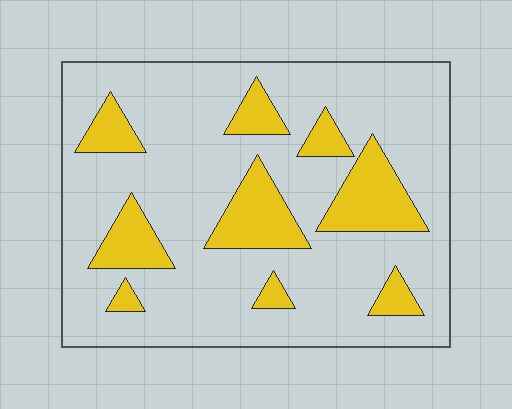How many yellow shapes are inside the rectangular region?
9.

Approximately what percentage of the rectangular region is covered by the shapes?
Approximately 20%.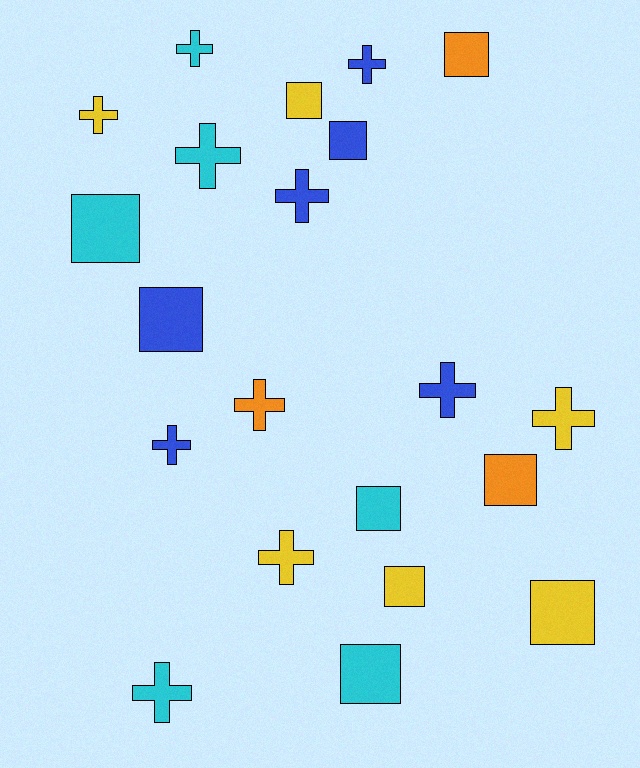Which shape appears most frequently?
Cross, with 11 objects.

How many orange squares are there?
There are 2 orange squares.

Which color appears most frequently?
Cyan, with 6 objects.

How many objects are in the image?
There are 21 objects.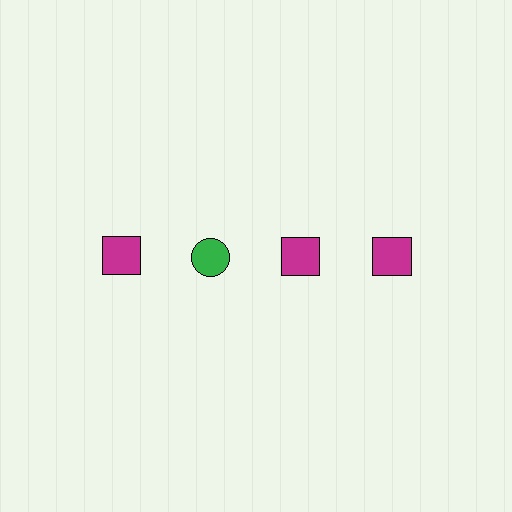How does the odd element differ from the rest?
It differs in both color (green instead of magenta) and shape (circle instead of square).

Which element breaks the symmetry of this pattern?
The green circle in the top row, second from left column breaks the symmetry. All other shapes are magenta squares.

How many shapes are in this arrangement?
There are 4 shapes arranged in a grid pattern.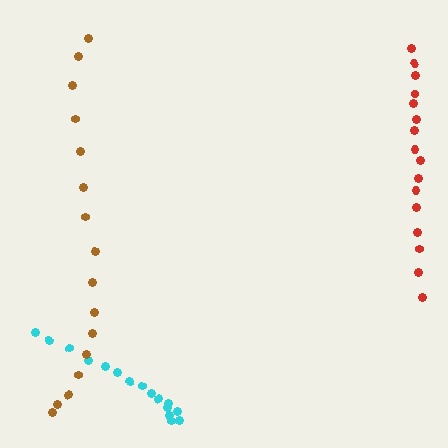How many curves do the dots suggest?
There are 3 distinct paths.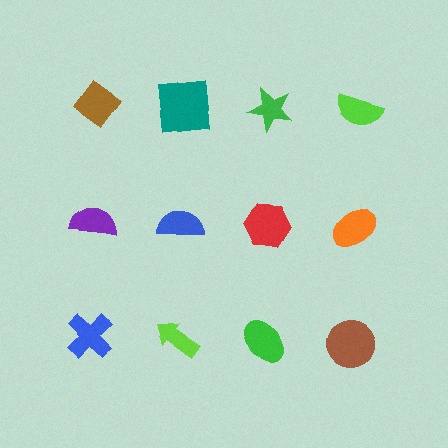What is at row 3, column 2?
A lime arrow.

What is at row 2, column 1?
A purple semicircle.